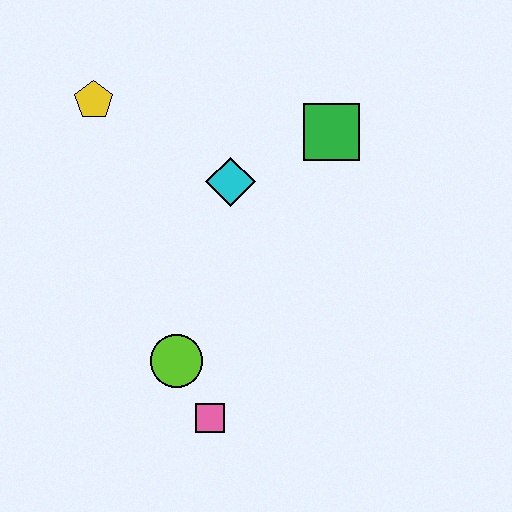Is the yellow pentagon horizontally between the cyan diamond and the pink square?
No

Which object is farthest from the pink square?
The yellow pentagon is farthest from the pink square.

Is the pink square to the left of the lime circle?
No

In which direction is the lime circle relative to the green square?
The lime circle is below the green square.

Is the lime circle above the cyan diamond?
No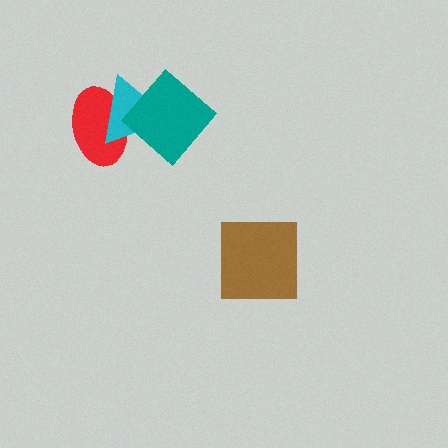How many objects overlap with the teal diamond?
2 objects overlap with the teal diamond.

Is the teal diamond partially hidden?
No, no other shape covers it.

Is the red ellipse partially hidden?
Yes, it is partially covered by another shape.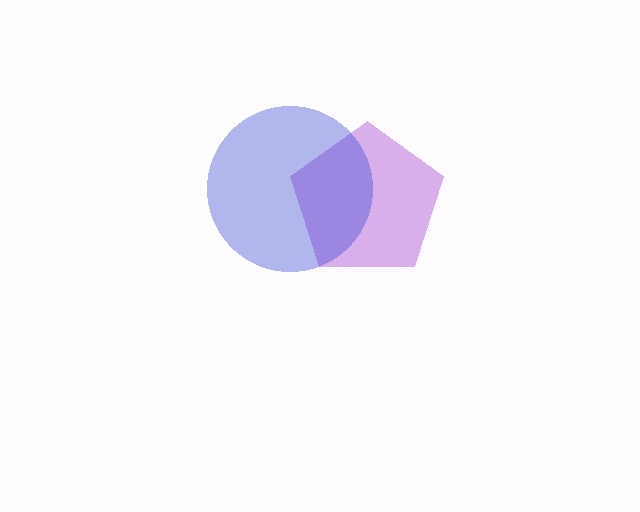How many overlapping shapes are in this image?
There are 2 overlapping shapes in the image.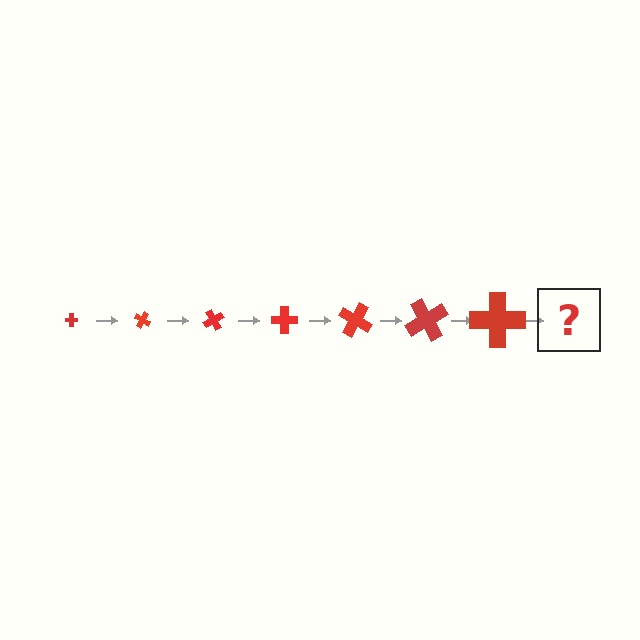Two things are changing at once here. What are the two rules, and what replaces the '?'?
The two rules are that the cross grows larger each step and it rotates 30 degrees each step. The '?' should be a cross, larger than the previous one and rotated 210 degrees from the start.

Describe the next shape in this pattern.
It should be a cross, larger than the previous one and rotated 210 degrees from the start.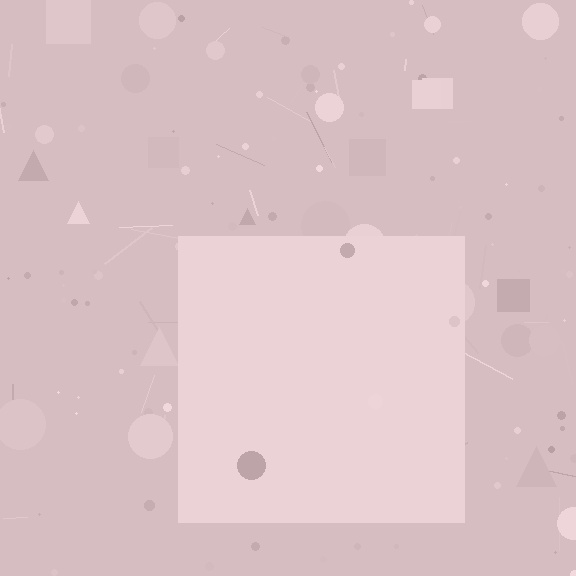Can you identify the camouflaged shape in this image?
The camouflaged shape is a square.